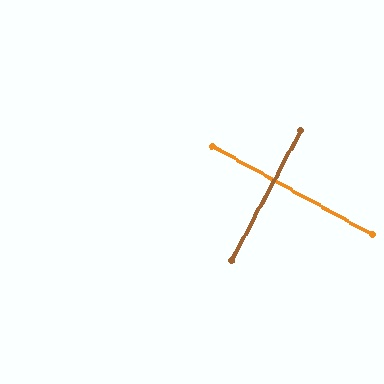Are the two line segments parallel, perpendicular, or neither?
Perpendicular — they meet at approximately 89°.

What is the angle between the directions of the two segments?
Approximately 89 degrees.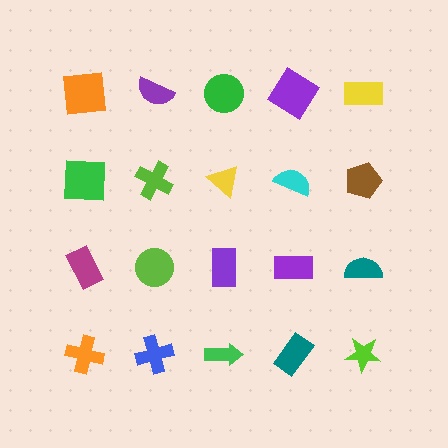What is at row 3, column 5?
A teal semicircle.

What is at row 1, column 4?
A purple diamond.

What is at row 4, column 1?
An orange cross.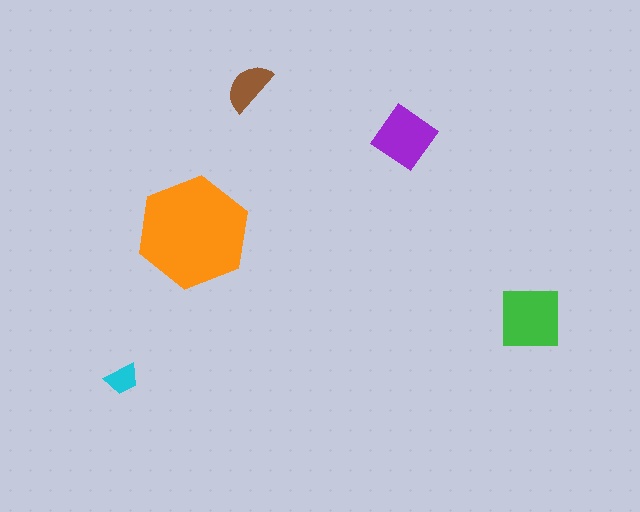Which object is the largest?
The orange hexagon.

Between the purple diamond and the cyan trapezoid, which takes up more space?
The purple diamond.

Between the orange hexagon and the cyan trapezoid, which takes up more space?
The orange hexagon.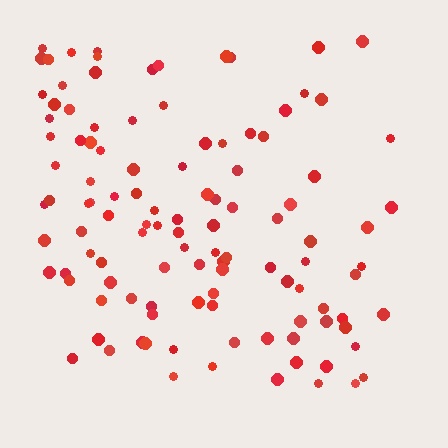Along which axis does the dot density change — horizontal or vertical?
Horizontal.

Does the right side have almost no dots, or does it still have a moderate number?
Still a moderate number, just noticeably fewer than the left.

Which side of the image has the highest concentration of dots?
The left.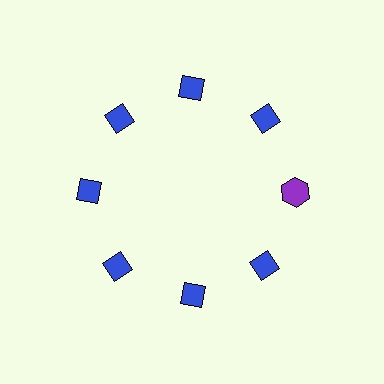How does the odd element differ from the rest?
It differs in both color (purple instead of blue) and shape (hexagon instead of diamond).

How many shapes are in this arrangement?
There are 8 shapes arranged in a ring pattern.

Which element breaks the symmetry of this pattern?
The purple hexagon at roughly the 3 o'clock position breaks the symmetry. All other shapes are blue diamonds.